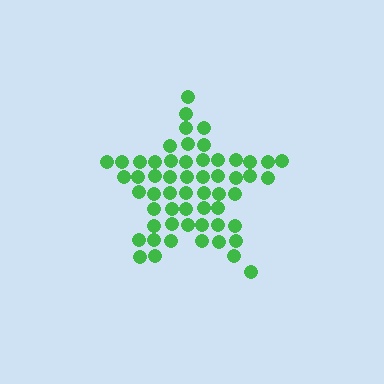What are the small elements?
The small elements are circles.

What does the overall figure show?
The overall figure shows a star.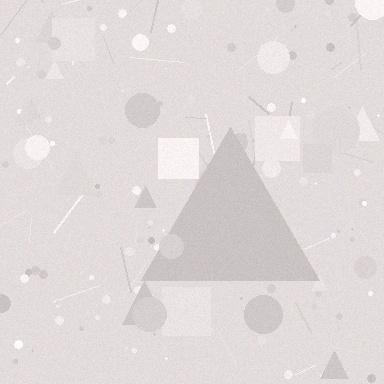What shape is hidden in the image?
A triangle is hidden in the image.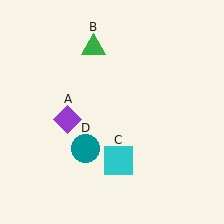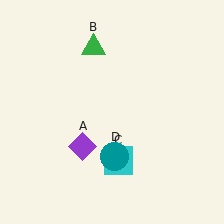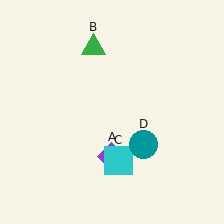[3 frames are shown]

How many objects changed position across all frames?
2 objects changed position: purple diamond (object A), teal circle (object D).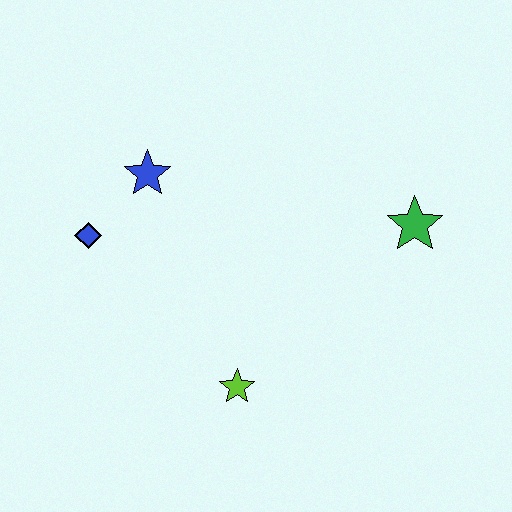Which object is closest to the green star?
The lime star is closest to the green star.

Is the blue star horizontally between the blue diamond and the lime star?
Yes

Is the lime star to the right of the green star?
No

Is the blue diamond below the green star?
Yes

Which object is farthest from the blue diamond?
The green star is farthest from the blue diamond.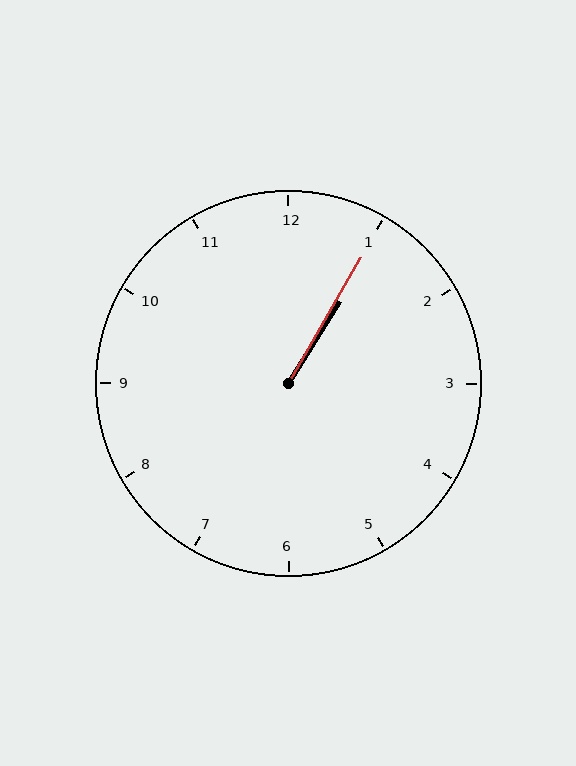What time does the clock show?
1:05.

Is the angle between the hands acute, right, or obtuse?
It is acute.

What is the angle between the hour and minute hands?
Approximately 2 degrees.